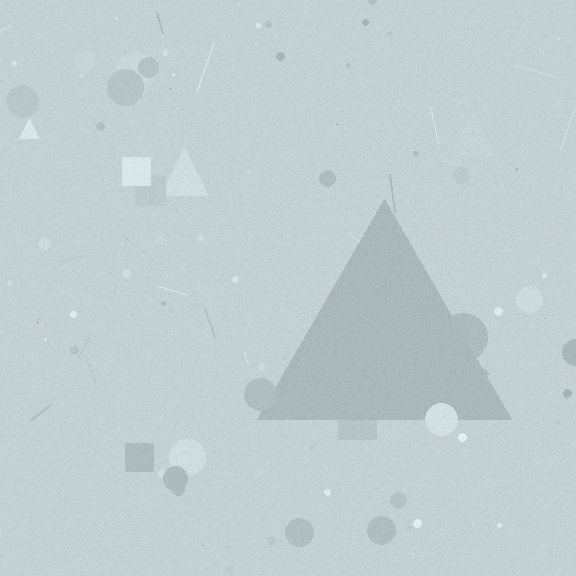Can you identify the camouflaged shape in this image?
The camouflaged shape is a triangle.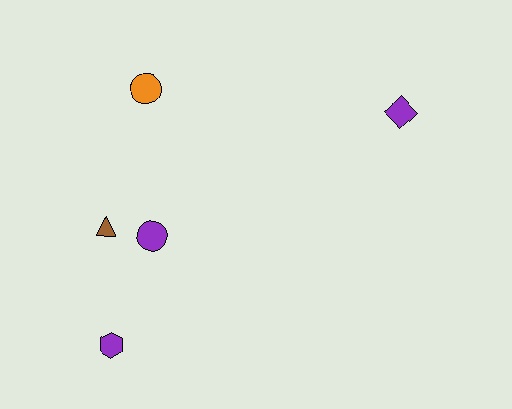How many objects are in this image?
There are 5 objects.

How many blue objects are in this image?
There are no blue objects.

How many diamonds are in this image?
There is 1 diamond.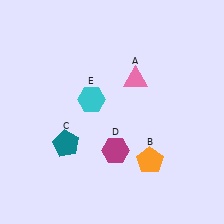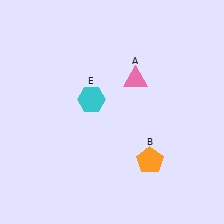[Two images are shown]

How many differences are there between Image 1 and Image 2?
There are 2 differences between the two images.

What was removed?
The teal pentagon (C), the magenta hexagon (D) were removed in Image 2.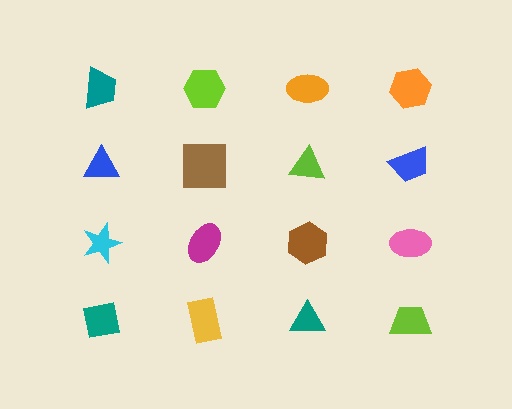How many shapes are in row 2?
4 shapes.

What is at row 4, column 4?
A lime trapezoid.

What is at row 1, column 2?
A lime hexagon.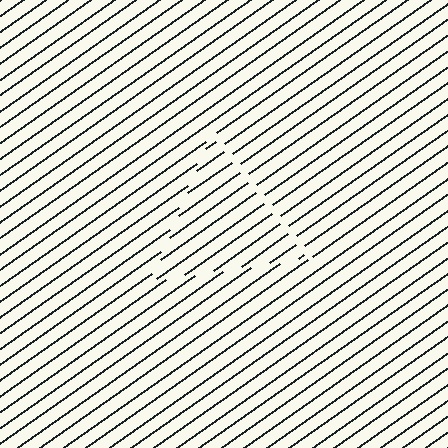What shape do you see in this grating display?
An illusory triangle. The interior of the shape contains the same grating, shifted by half a period — the contour is defined by the phase discontinuity where line-ends from the inner and outer gratings abut.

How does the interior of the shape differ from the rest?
The interior of the shape contains the same grating, shifted by half a period — the contour is defined by the phase discontinuity where line-ends from the inner and outer gratings abut.